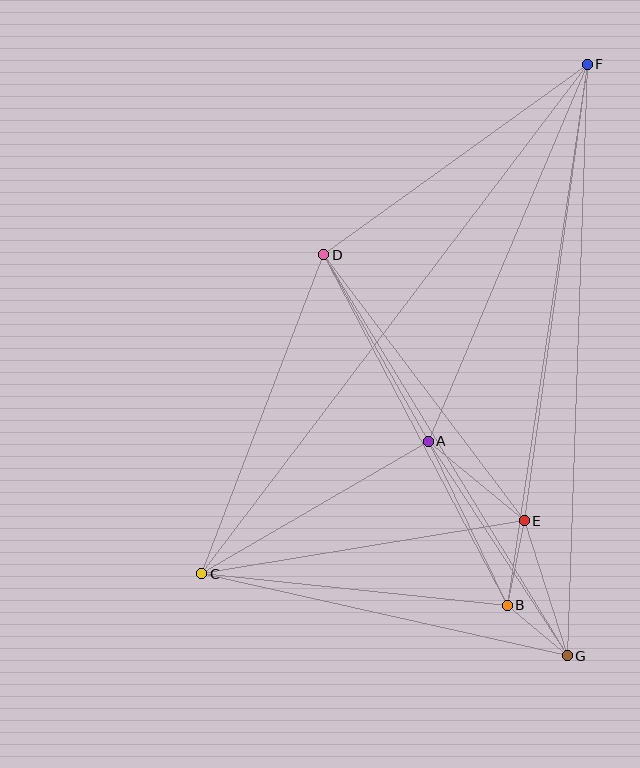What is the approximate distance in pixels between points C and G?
The distance between C and G is approximately 375 pixels.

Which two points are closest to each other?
Points B and G are closest to each other.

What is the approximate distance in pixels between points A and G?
The distance between A and G is approximately 256 pixels.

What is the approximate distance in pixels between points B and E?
The distance between B and E is approximately 86 pixels.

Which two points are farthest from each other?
Points C and F are farthest from each other.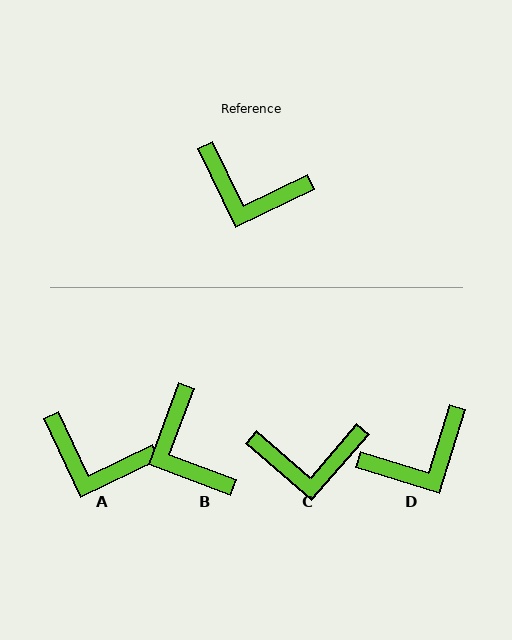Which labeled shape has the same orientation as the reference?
A.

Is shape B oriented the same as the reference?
No, it is off by about 46 degrees.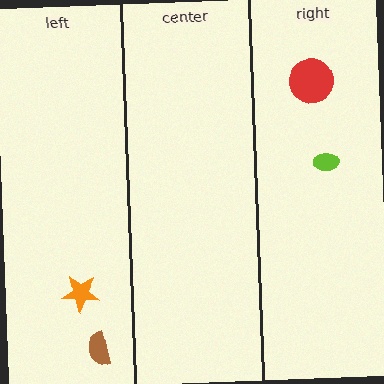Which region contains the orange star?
The left region.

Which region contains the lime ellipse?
The right region.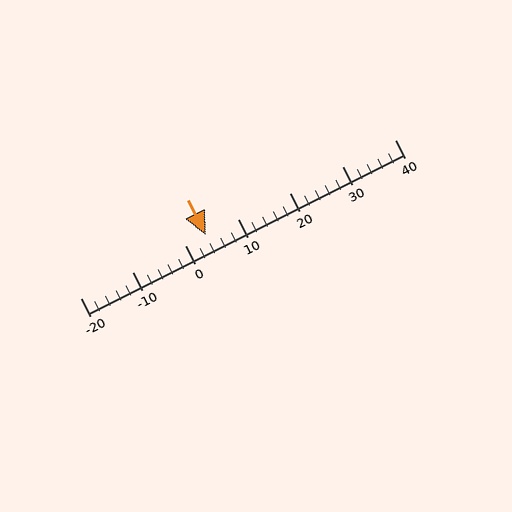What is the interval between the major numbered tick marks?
The major tick marks are spaced 10 units apart.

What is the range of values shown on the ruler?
The ruler shows values from -20 to 40.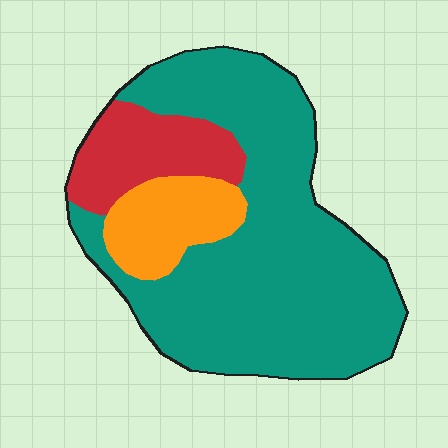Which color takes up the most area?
Teal, at roughly 70%.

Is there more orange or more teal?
Teal.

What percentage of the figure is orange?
Orange takes up about one eighth (1/8) of the figure.